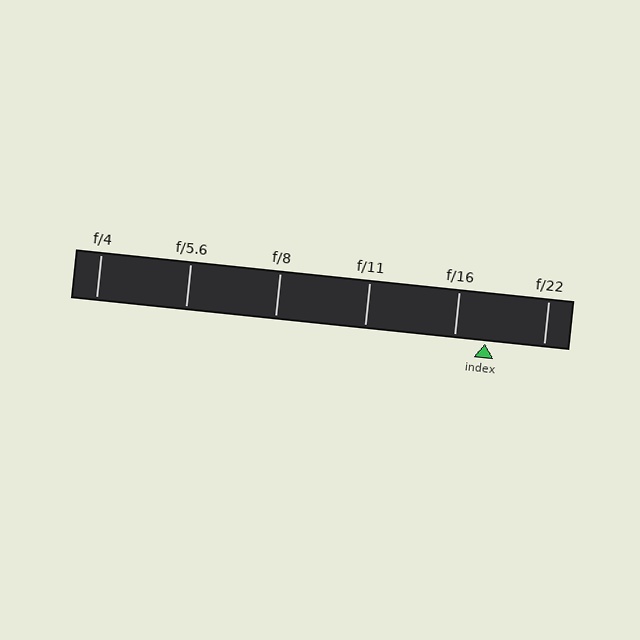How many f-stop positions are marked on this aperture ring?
There are 6 f-stop positions marked.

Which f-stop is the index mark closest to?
The index mark is closest to f/16.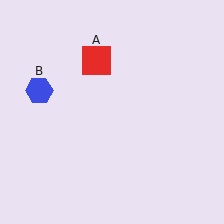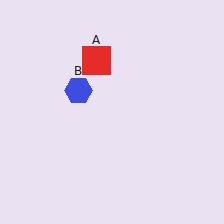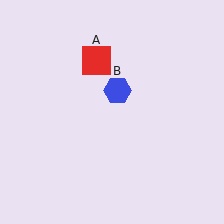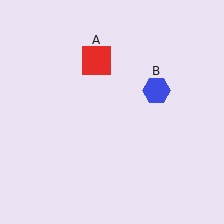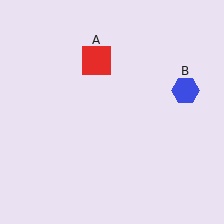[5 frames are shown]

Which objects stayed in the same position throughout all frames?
Red square (object A) remained stationary.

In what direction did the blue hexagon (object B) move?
The blue hexagon (object B) moved right.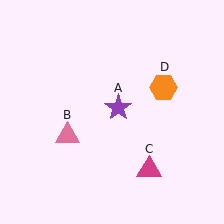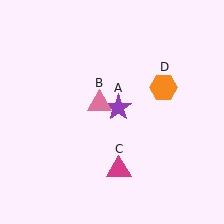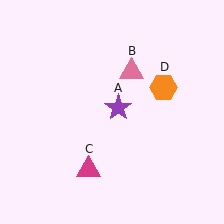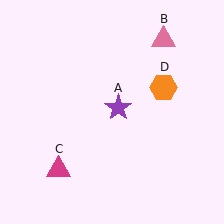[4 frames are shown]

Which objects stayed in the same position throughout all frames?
Purple star (object A) and orange hexagon (object D) remained stationary.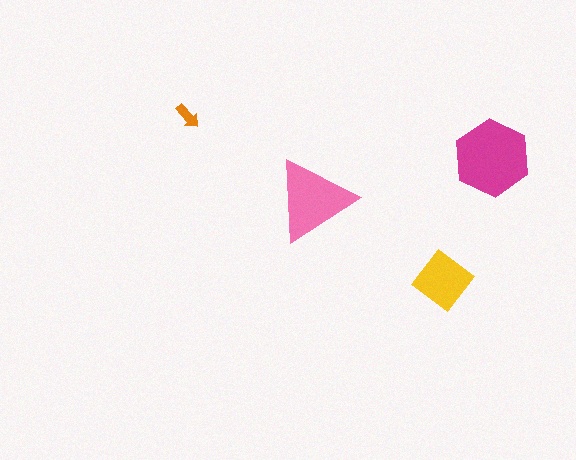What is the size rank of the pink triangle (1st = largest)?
2nd.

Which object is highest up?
The orange arrow is topmost.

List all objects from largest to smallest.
The magenta hexagon, the pink triangle, the yellow diamond, the orange arrow.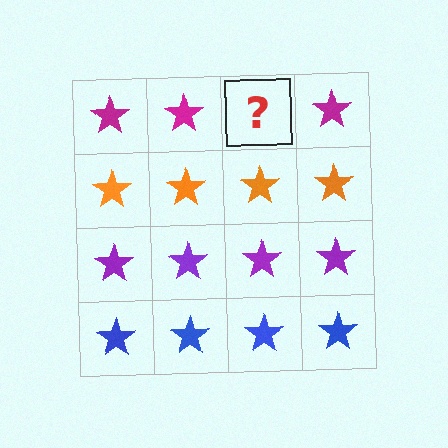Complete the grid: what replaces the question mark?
The question mark should be replaced with a magenta star.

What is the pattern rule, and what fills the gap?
The rule is that each row has a consistent color. The gap should be filled with a magenta star.